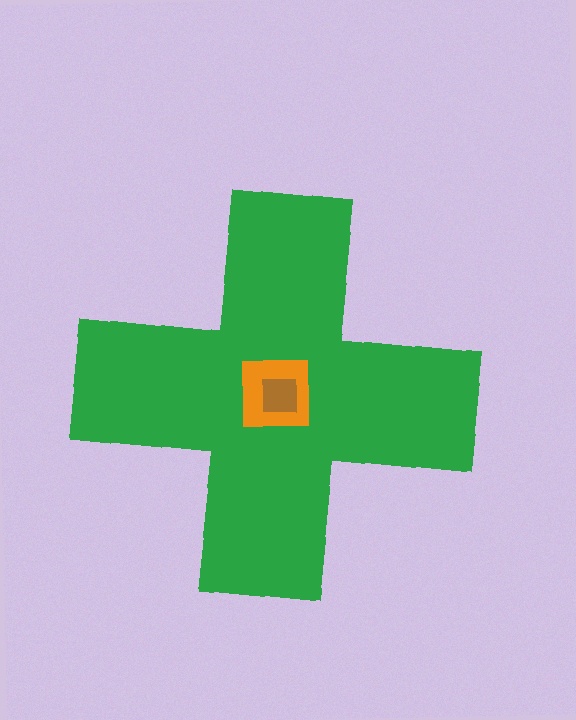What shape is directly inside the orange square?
The brown square.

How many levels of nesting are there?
3.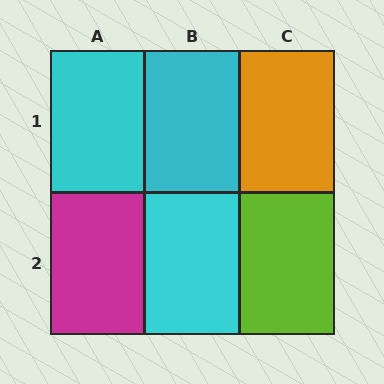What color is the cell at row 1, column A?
Cyan.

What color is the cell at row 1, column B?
Cyan.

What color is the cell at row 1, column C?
Orange.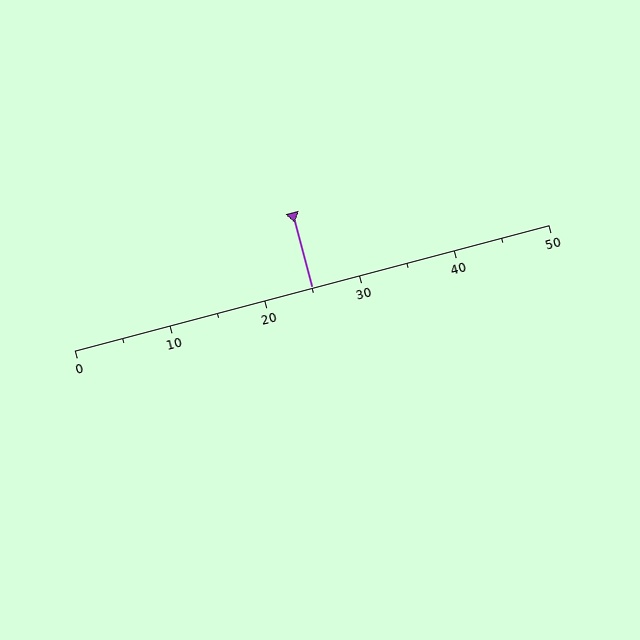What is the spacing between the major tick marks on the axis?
The major ticks are spaced 10 apart.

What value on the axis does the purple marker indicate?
The marker indicates approximately 25.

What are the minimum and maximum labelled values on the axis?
The axis runs from 0 to 50.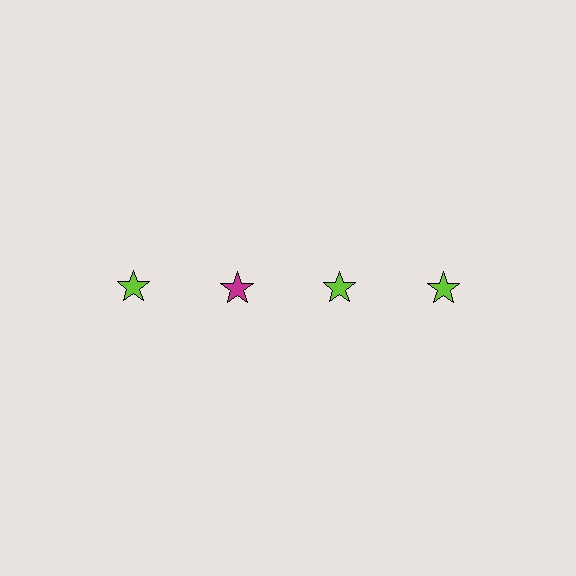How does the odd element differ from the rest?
It has a different color: magenta instead of lime.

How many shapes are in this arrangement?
There are 4 shapes arranged in a grid pattern.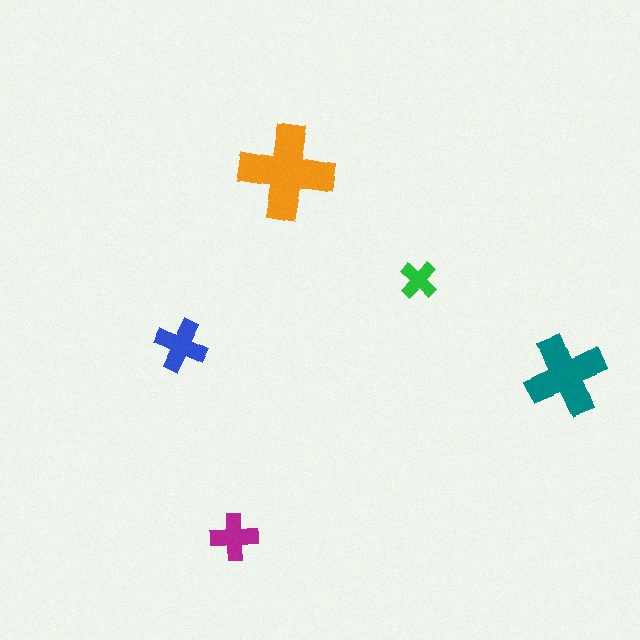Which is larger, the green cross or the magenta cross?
The magenta one.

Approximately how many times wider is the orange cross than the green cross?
About 2.5 times wider.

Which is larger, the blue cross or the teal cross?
The teal one.